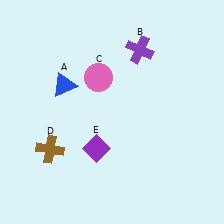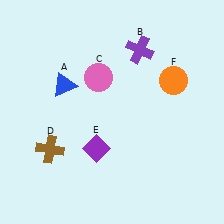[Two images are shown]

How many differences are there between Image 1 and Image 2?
There is 1 difference between the two images.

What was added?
An orange circle (F) was added in Image 2.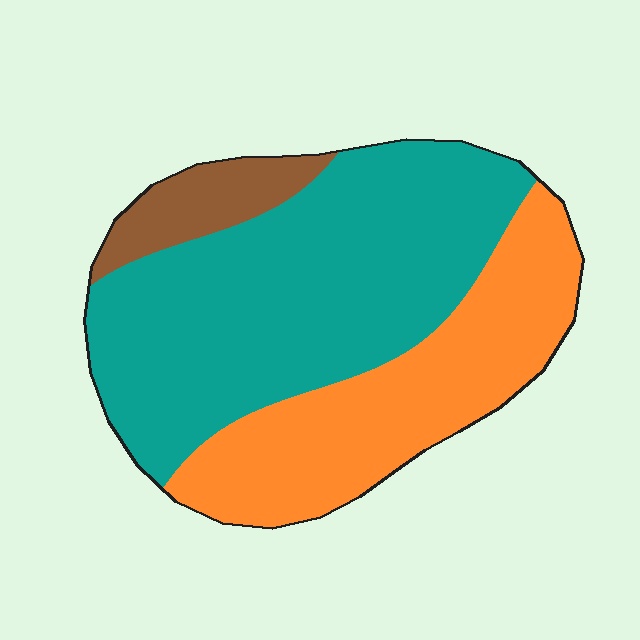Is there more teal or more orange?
Teal.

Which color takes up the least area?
Brown, at roughly 10%.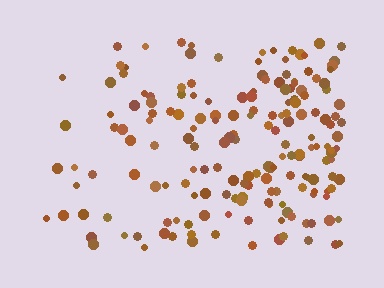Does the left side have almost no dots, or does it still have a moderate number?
Still a moderate number, just noticeably fewer than the right.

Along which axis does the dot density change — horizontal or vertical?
Horizontal.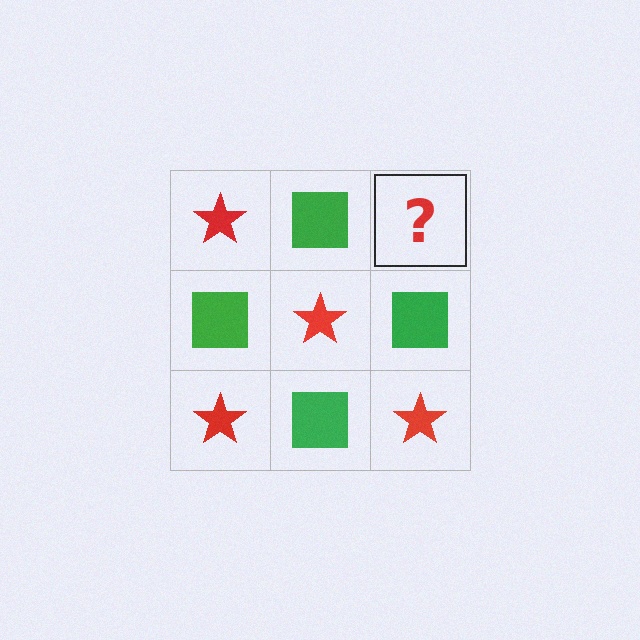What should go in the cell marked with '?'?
The missing cell should contain a red star.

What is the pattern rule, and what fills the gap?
The rule is that it alternates red star and green square in a checkerboard pattern. The gap should be filled with a red star.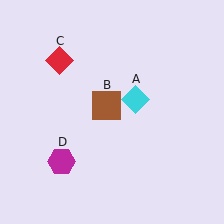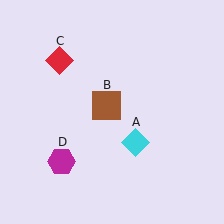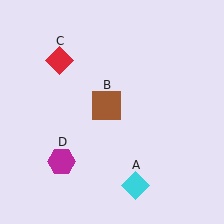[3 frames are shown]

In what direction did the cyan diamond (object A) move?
The cyan diamond (object A) moved down.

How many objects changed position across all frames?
1 object changed position: cyan diamond (object A).